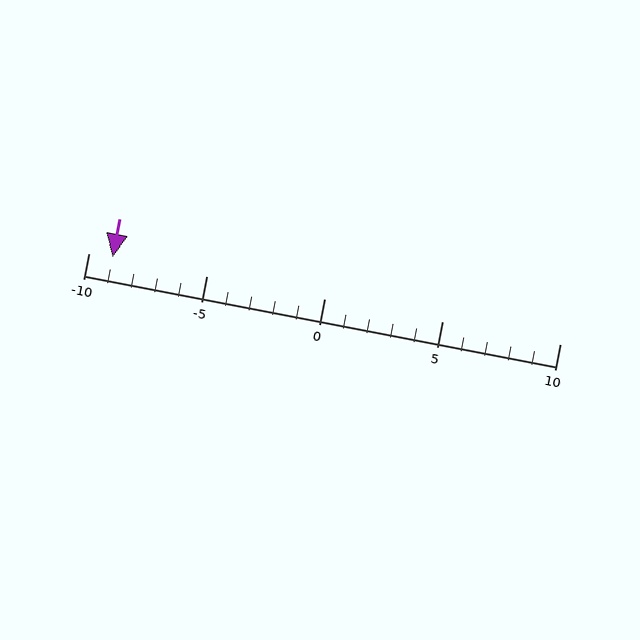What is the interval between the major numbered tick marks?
The major tick marks are spaced 5 units apart.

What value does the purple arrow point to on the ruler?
The purple arrow points to approximately -9.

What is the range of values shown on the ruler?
The ruler shows values from -10 to 10.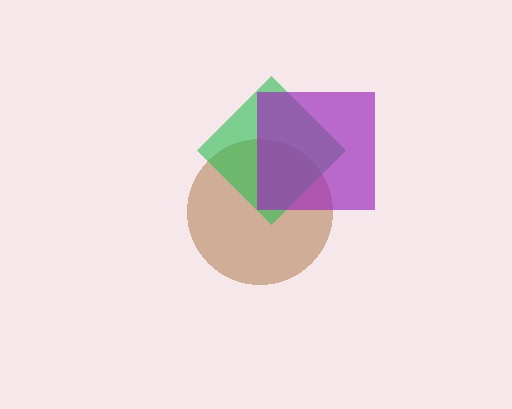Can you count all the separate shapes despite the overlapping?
Yes, there are 3 separate shapes.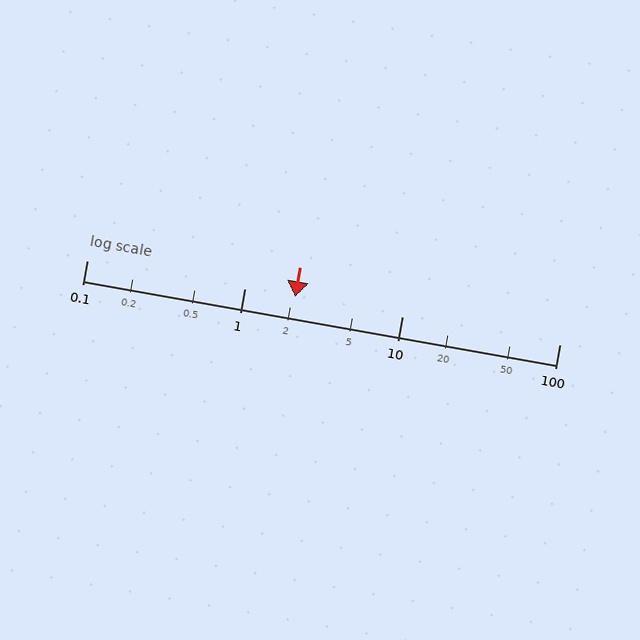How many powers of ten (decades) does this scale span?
The scale spans 3 decades, from 0.1 to 100.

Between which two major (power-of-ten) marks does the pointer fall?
The pointer is between 1 and 10.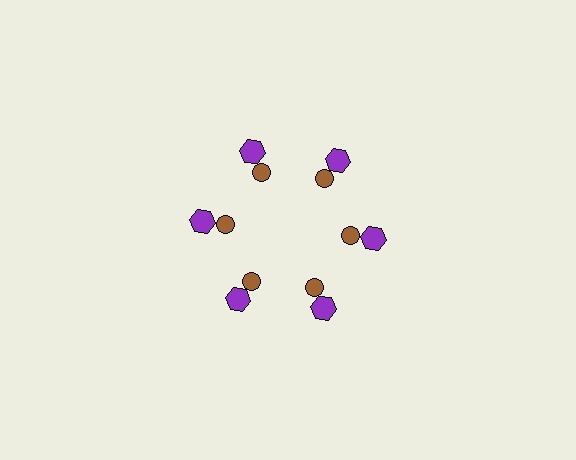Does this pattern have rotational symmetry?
Yes, this pattern has 6-fold rotational symmetry. It looks the same after rotating 60 degrees around the center.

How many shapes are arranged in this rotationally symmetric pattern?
There are 12 shapes, arranged in 6 groups of 2.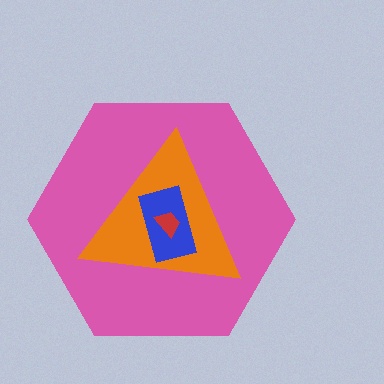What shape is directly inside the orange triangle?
The blue rectangle.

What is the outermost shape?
The pink hexagon.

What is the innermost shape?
The red trapezoid.